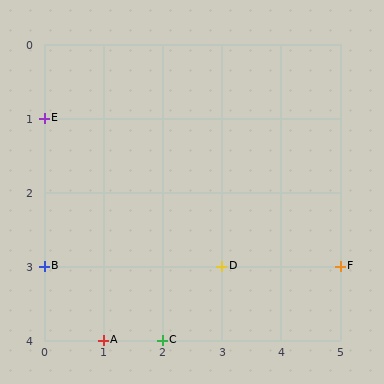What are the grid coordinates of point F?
Point F is at grid coordinates (5, 3).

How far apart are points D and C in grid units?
Points D and C are 1 column and 1 row apart (about 1.4 grid units diagonally).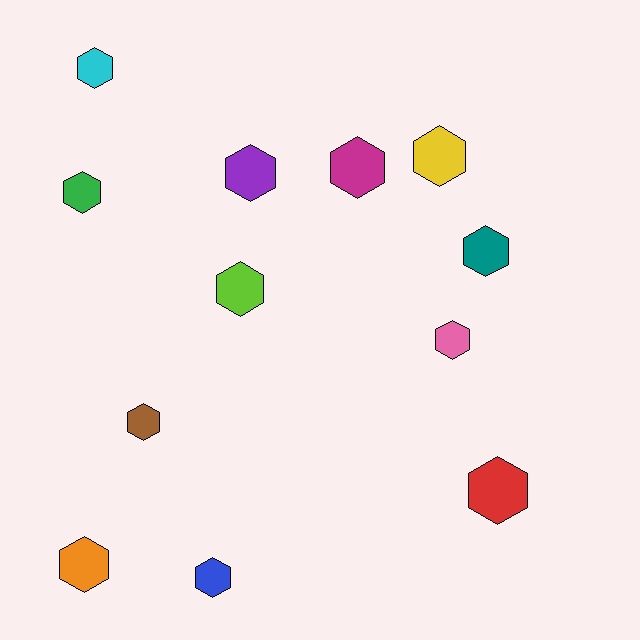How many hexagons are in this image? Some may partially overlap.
There are 12 hexagons.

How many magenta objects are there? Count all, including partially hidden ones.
There is 1 magenta object.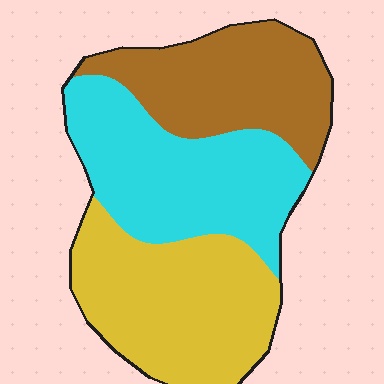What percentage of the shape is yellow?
Yellow covers about 35% of the shape.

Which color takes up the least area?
Brown, at roughly 30%.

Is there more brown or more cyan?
Cyan.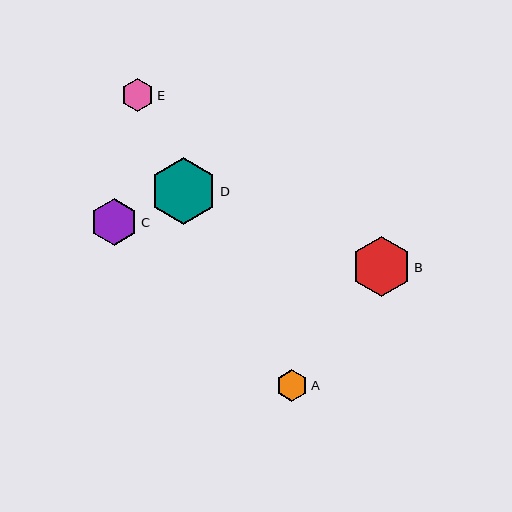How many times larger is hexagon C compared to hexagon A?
Hexagon C is approximately 1.5 times the size of hexagon A.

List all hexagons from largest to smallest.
From largest to smallest: D, B, C, E, A.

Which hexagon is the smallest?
Hexagon A is the smallest with a size of approximately 32 pixels.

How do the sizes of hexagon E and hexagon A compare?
Hexagon E and hexagon A are approximately the same size.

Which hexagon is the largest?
Hexagon D is the largest with a size of approximately 67 pixels.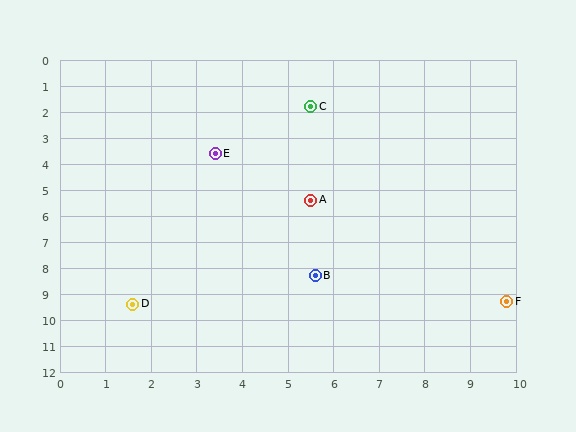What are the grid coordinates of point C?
Point C is at approximately (5.5, 1.8).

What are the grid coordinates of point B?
Point B is at approximately (5.6, 8.3).